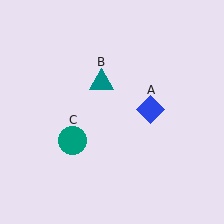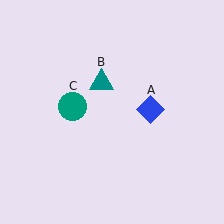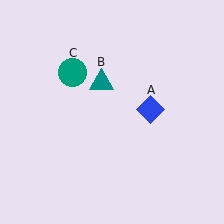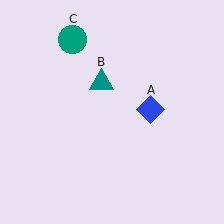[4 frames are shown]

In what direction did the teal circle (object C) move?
The teal circle (object C) moved up.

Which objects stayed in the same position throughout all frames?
Blue diamond (object A) and teal triangle (object B) remained stationary.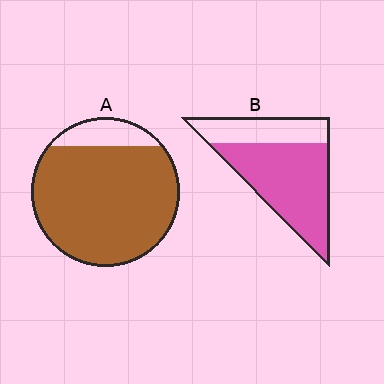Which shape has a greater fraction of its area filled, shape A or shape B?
Shape A.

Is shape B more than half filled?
Yes.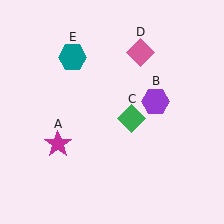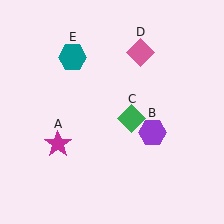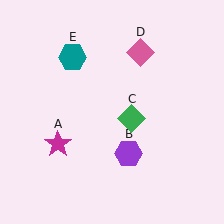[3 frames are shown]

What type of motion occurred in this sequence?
The purple hexagon (object B) rotated clockwise around the center of the scene.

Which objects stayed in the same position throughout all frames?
Magenta star (object A) and green diamond (object C) and pink diamond (object D) and teal hexagon (object E) remained stationary.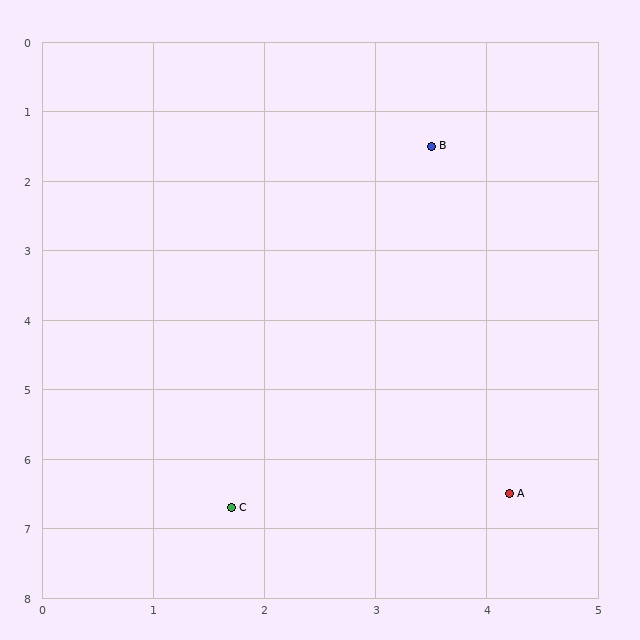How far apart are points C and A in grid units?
Points C and A are about 2.5 grid units apart.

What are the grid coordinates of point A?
Point A is at approximately (4.2, 6.5).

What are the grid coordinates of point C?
Point C is at approximately (1.7, 6.7).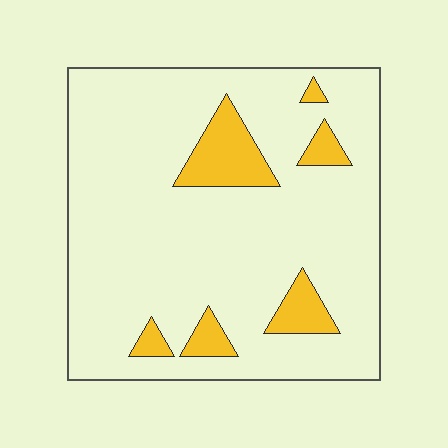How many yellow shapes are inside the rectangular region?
6.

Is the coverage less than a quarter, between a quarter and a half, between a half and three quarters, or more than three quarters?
Less than a quarter.